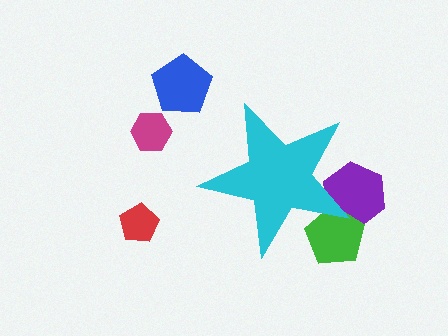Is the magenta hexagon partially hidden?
No, the magenta hexagon is fully visible.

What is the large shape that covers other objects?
A cyan star.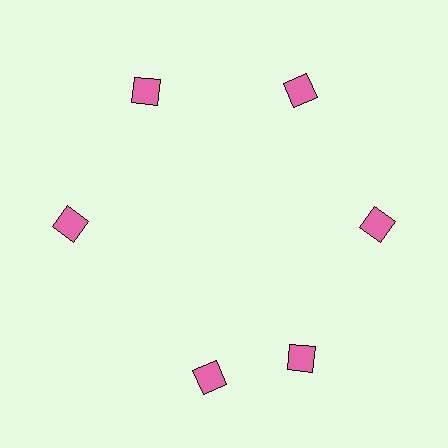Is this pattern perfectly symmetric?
No. The 6 pink diamonds are arranged in a ring, but one element near the 7 o'clock position is rotated out of alignment along the ring, breaking the 6-fold rotational symmetry.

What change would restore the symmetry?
The symmetry would be restored by rotating it back into even spacing with its neighbors so that all 6 diamonds sit at equal angles and equal distance from the center.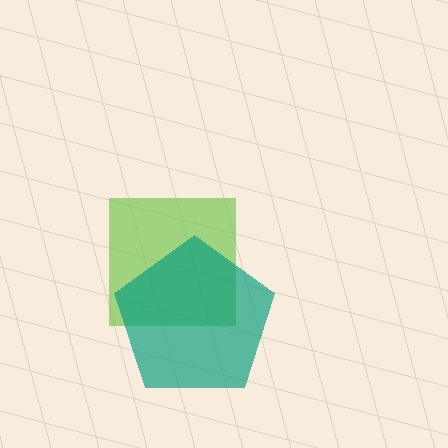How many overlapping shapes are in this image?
There are 2 overlapping shapes in the image.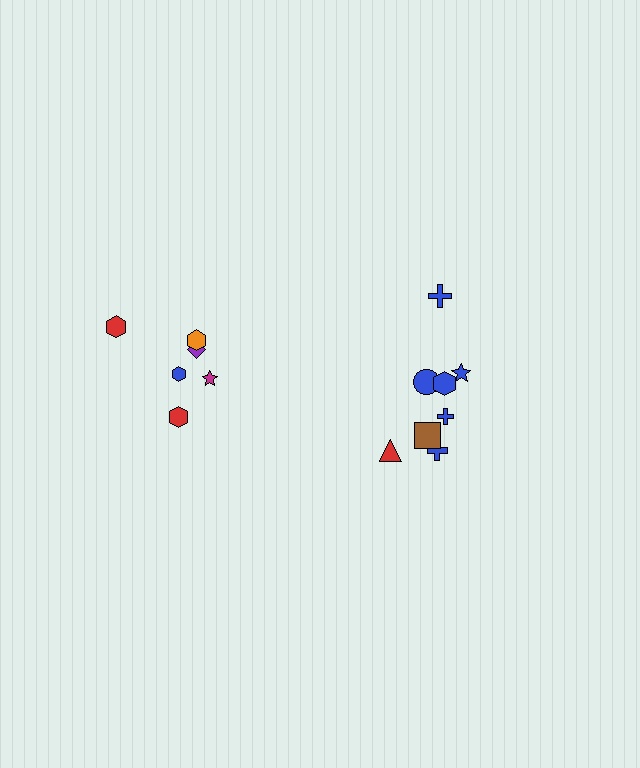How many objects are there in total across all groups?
There are 14 objects.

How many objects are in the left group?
There are 6 objects.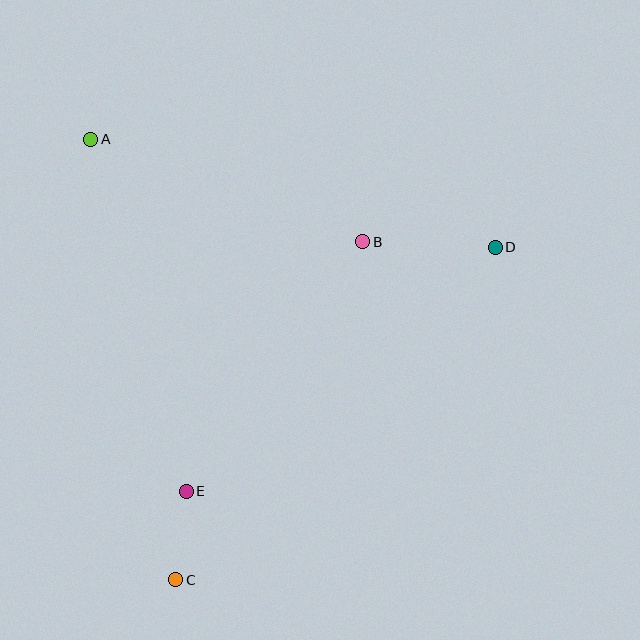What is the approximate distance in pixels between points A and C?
The distance between A and C is approximately 449 pixels.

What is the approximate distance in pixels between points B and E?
The distance between B and E is approximately 305 pixels.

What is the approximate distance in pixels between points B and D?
The distance between B and D is approximately 133 pixels.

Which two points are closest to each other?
Points C and E are closest to each other.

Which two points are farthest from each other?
Points C and D are farthest from each other.